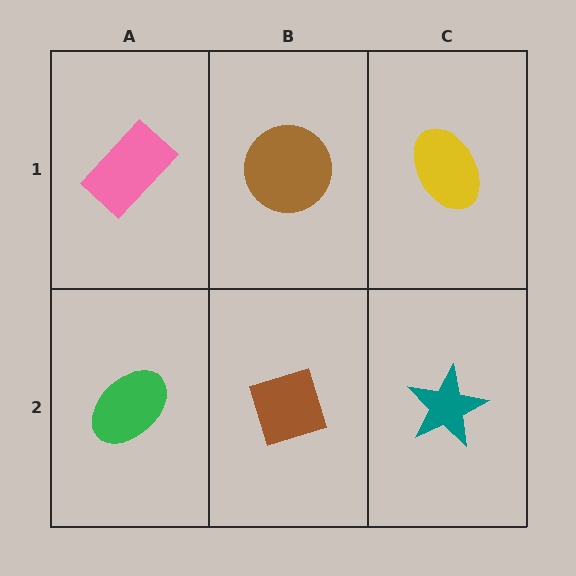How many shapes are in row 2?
3 shapes.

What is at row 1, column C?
A yellow ellipse.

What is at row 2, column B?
A brown diamond.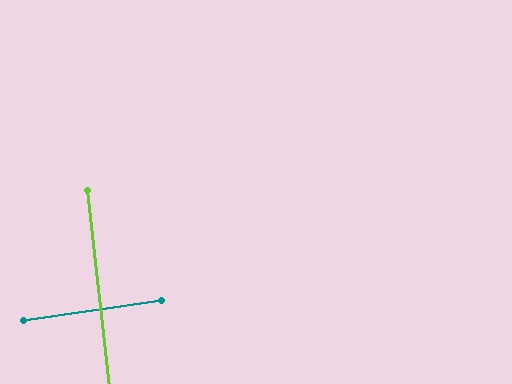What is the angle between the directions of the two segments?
Approximately 88 degrees.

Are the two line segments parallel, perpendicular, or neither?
Perpendicular — they meet at approximately 88°.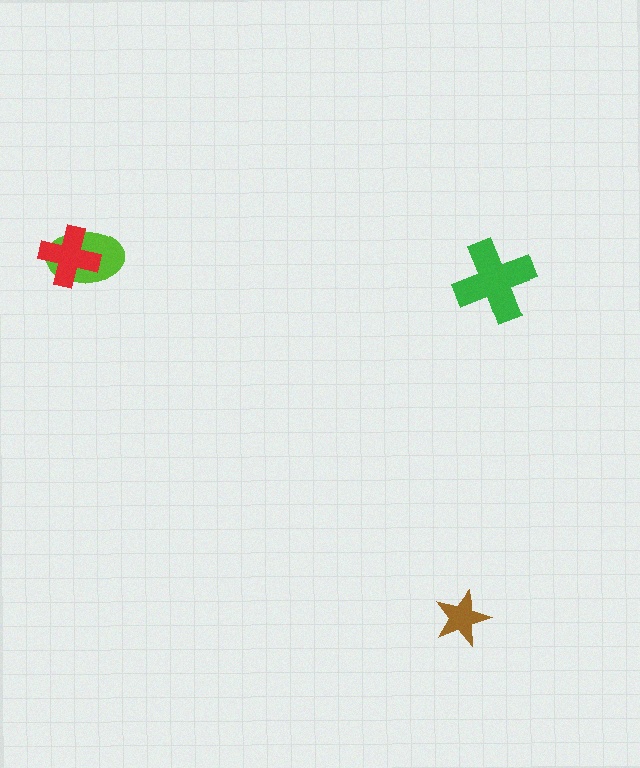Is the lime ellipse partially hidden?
Yes, it is partially covered by another shape.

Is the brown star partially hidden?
No, no other shape covers it.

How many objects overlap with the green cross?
0 objects overlap with the green cross.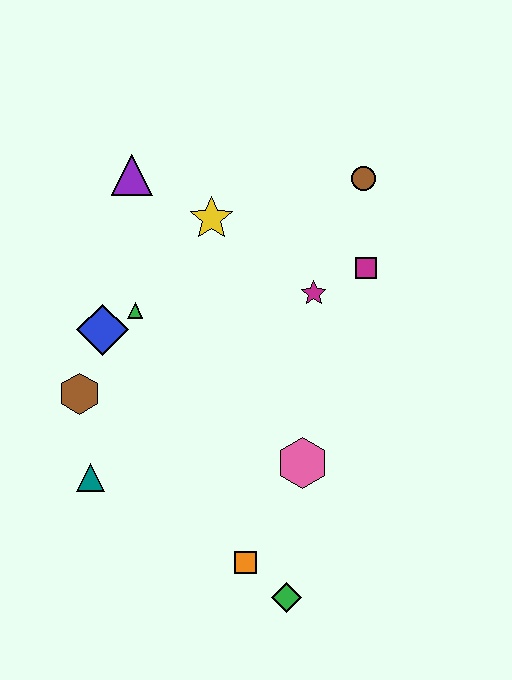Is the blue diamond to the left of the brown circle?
Yes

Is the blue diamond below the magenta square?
Yes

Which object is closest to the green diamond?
The orange square is closest to the green diamond.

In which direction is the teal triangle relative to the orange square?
The teal triangle is to the left of the orange square.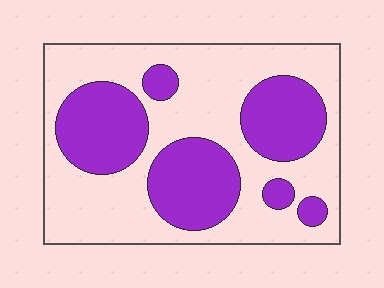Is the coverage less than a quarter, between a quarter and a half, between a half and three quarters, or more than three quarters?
Between a quarter and a half.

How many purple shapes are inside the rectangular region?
6.